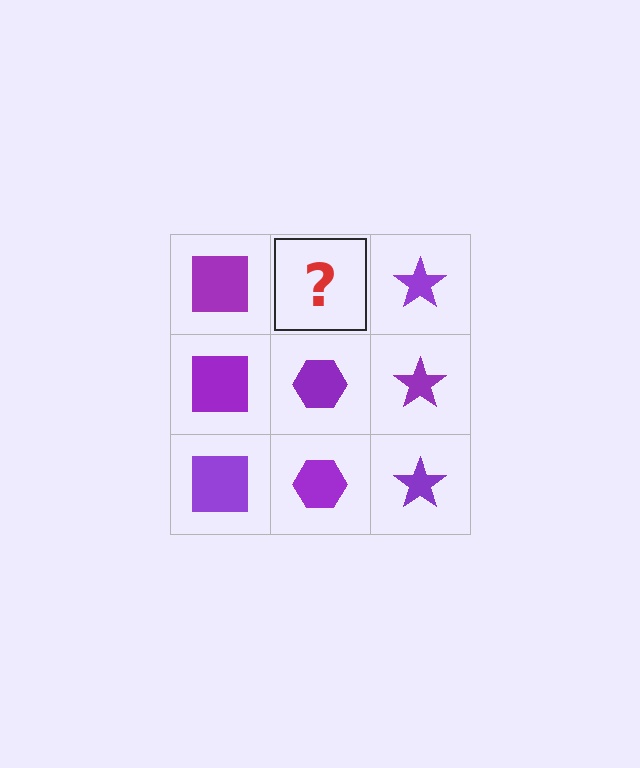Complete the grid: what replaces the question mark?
The question mark should be replaced with a purple hexagon.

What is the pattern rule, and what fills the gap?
The rule is that each column has a consistent shape. The gap should be filled with a purple hexagon.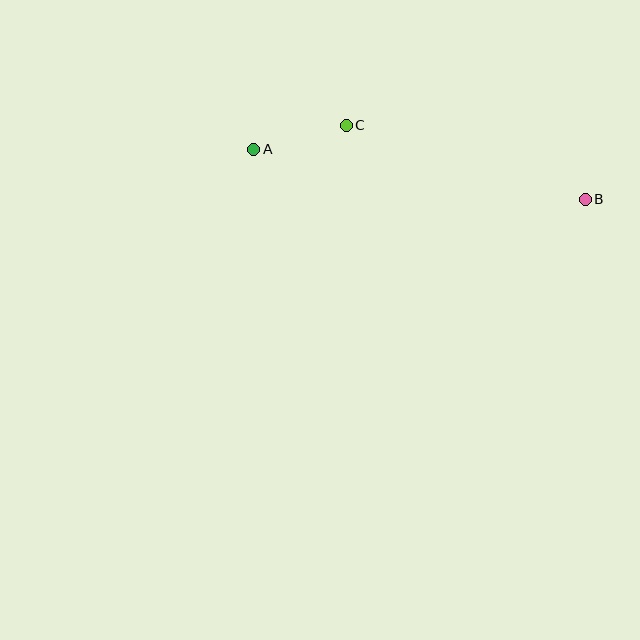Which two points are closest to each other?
Points A and C are closest to each other.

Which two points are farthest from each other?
Points A and B are farthest from each other.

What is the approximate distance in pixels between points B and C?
The distance between B and C is approximately 250 pixels.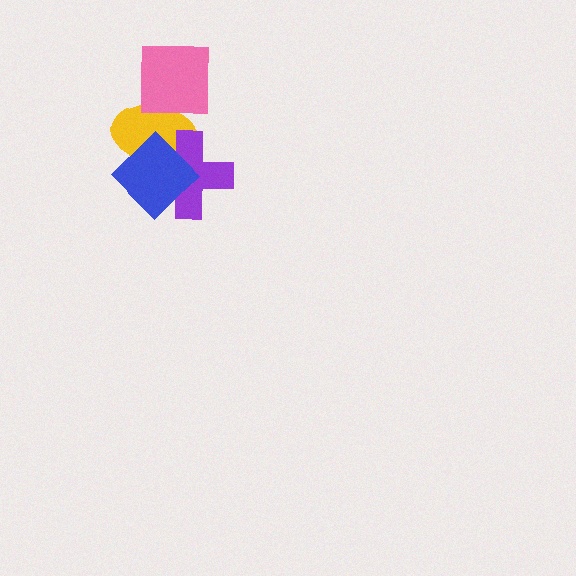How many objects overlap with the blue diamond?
2 objects overlap with the blue diamond.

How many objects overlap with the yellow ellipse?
3 objects overlap with the yellow ellipse.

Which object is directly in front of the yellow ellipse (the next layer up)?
The purple cross is directly in front of the yellow ellipse.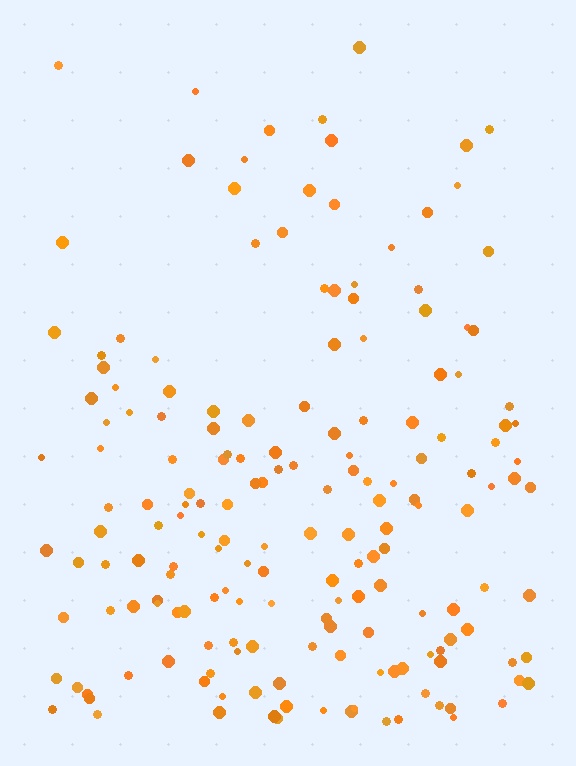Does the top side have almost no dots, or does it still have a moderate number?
Still a moderate number, just noticeably fewer than the bottom.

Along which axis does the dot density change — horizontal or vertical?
Vertical.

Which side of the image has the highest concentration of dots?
The bottom.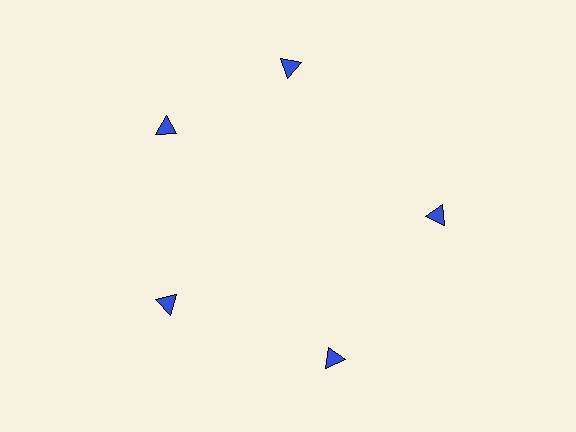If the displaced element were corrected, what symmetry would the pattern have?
It would have 5-fold rotational symmetry — the pattern would map onto itself every 72 degrees.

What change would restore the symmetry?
The symmetry would be restored by rotating it back into even spacing with its neighbors so that all 5 triangles sit at equal angles and equal distance from the center.